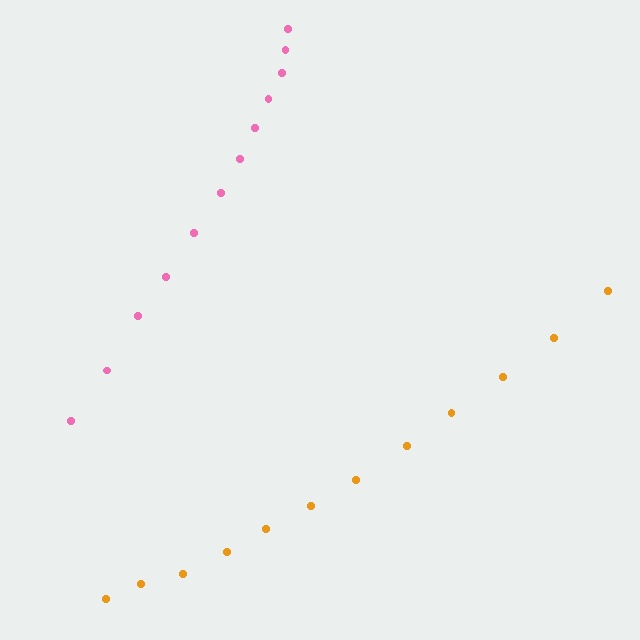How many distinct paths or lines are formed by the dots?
There are 2 distinct paths.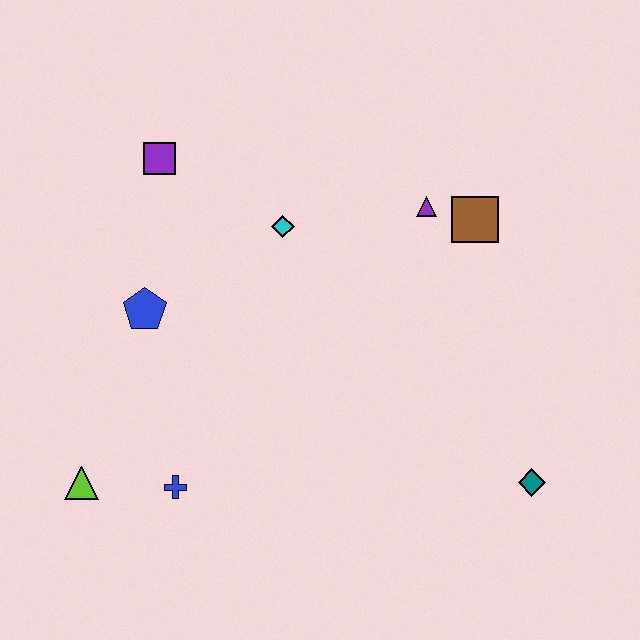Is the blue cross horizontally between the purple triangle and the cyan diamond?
No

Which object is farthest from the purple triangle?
The lime triangle is farthest from the purple triangle.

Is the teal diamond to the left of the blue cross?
No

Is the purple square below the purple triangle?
No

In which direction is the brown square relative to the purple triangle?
The brown square is to the right of the purple triangle.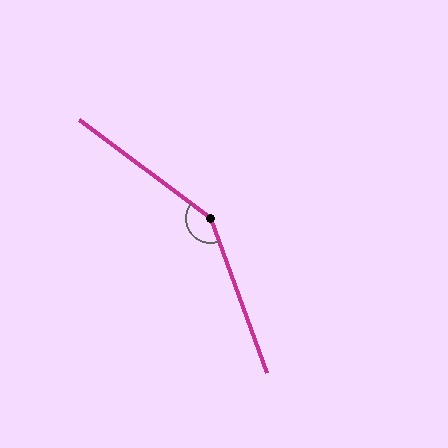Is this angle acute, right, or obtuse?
It is obtuse.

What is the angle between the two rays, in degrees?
Approximately 147 degrees.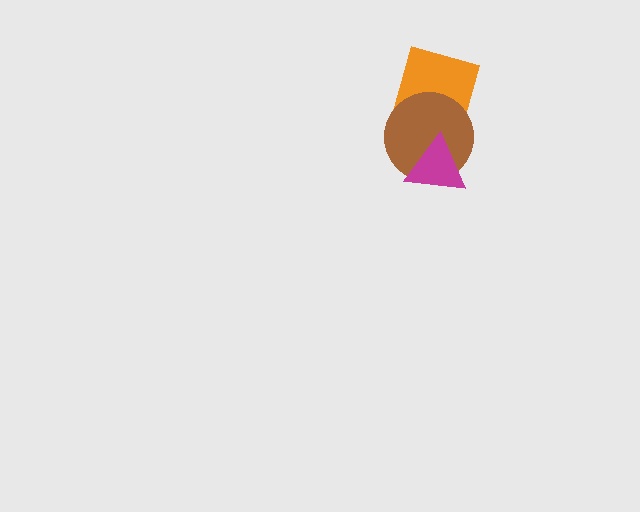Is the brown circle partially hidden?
Yes, it is partially covered by another shape.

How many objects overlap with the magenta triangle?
2 objects overlap with the magenta triangle.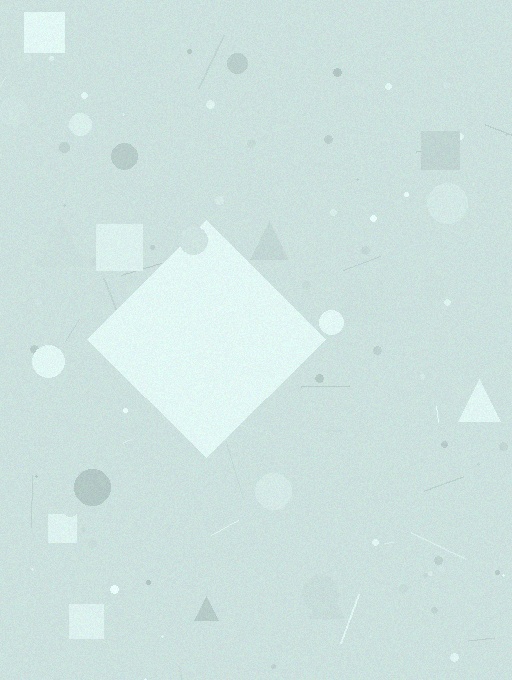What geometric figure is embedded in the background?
A diamond is embedded in the background.